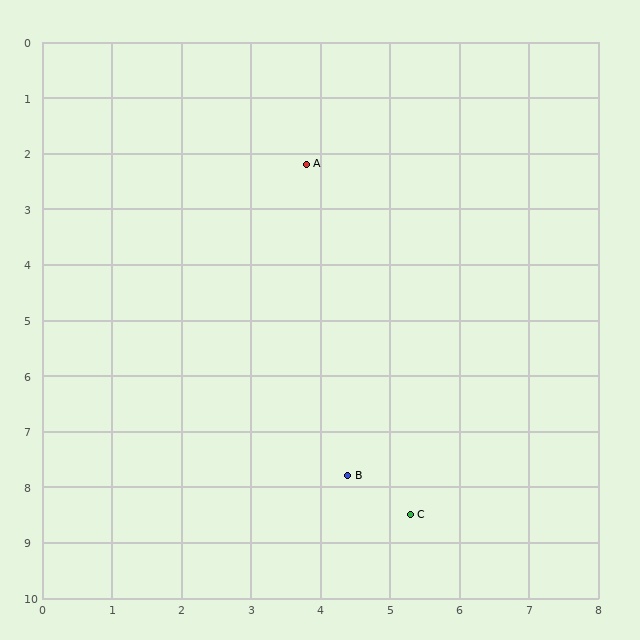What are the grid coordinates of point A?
Point A is at approximately (3.8, 2.2).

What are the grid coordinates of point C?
Point C is at approximately (5.3, 8.5).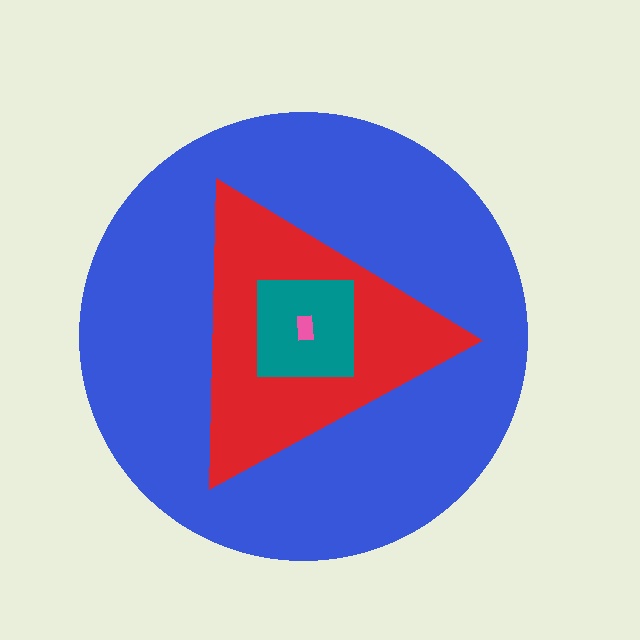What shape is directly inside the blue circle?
The red triangle.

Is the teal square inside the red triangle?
Yes.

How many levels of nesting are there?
4.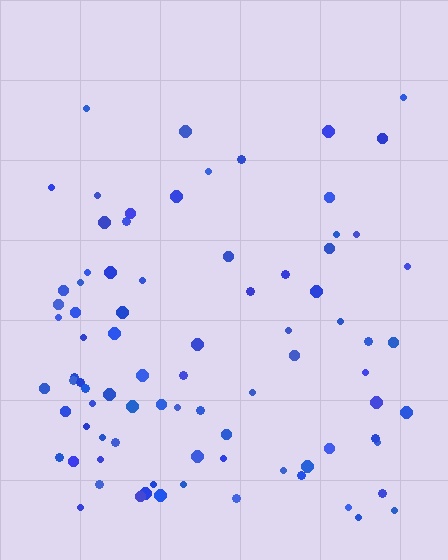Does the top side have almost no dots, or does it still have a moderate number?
Still a moderate number, just noticeably fewer than the bottom.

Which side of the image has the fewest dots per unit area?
The top.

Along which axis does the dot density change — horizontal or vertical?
Vertical.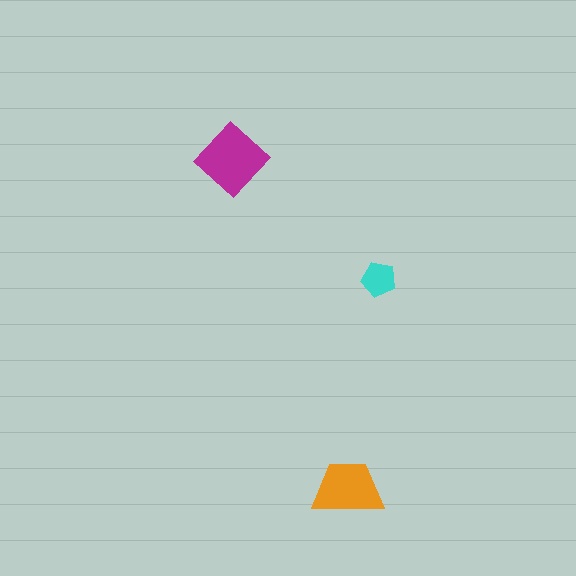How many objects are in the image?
There are 3 objects in the image.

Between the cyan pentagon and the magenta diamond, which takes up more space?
The magenta diamond.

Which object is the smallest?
The cyan pentagon.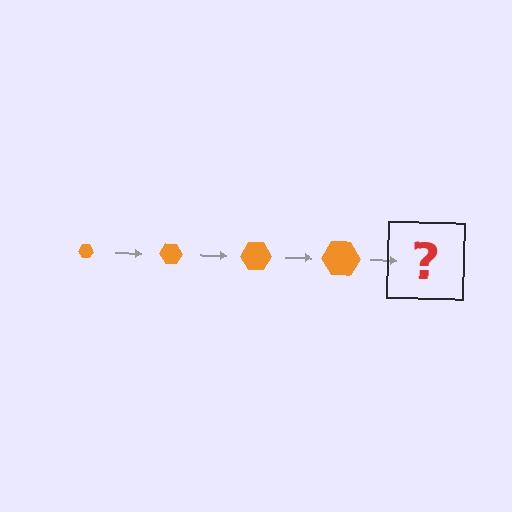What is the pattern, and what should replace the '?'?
The pattern is that the hexagon gets progressively larger each step. The '?' should be an orange hexagon, larger than the previous one.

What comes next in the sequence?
The next element should be an orange hexagon, larger than the previous one.